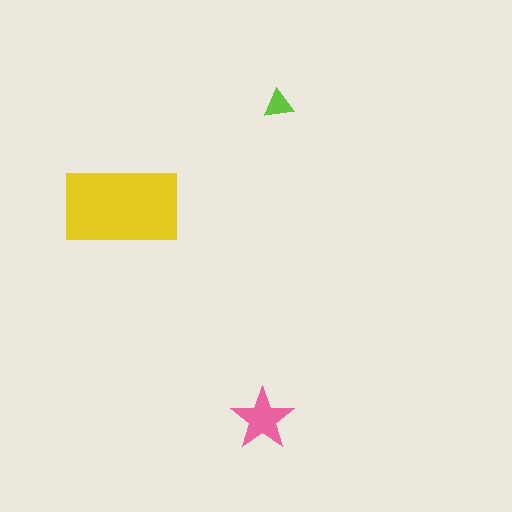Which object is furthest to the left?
The yellow rectangle is leftmost.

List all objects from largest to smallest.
The yellow rectangle, the pink star, the lime triangle.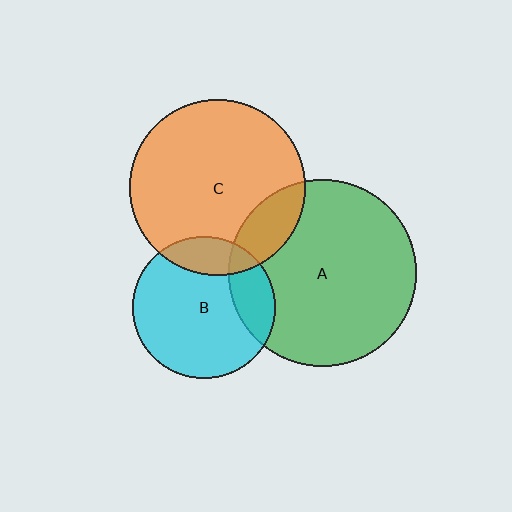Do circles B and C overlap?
Yes.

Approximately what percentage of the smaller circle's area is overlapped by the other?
Approximately 15%.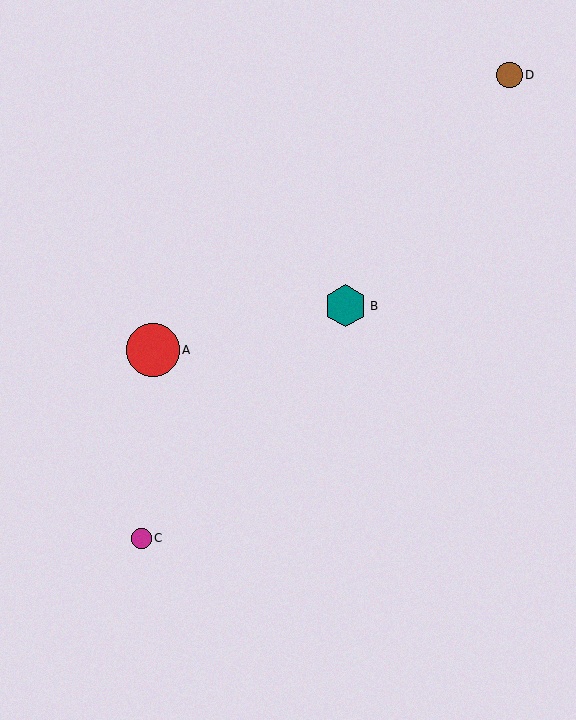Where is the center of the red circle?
The center of the red circle is at (153, 350).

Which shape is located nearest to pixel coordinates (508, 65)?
The brown circle (labeled D) at (509, 75) is nearest to that location.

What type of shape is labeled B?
Shape B is a teal hexagon.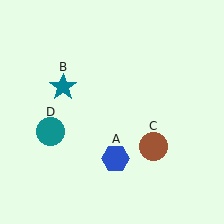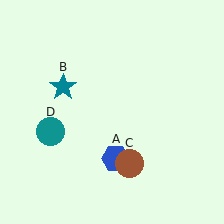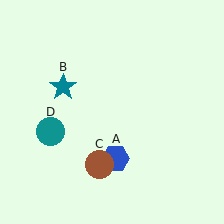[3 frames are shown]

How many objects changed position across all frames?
1 object changed position: brown circle (object C).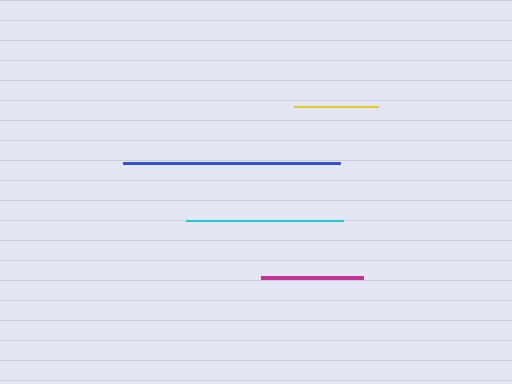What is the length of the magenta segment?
The magenta segment is approximately 102 pixels long.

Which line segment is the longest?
The blue line is the longest at approximately 217 pixels.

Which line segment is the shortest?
The yellow line is the shortest at approximately 84 pixels.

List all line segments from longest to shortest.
From longest to shortest: blue, cyan, magenta, yellow.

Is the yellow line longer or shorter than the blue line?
The blue line is longer than the yellow line.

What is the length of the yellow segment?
The yellow segment is approximately 84 pixels long.